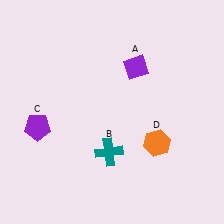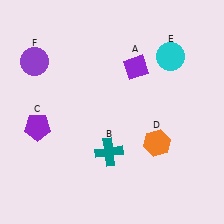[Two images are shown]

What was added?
A cyan circle (E), a purple circle (F) were added in Image 2.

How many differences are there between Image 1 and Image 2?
There are 2 differences between the two images.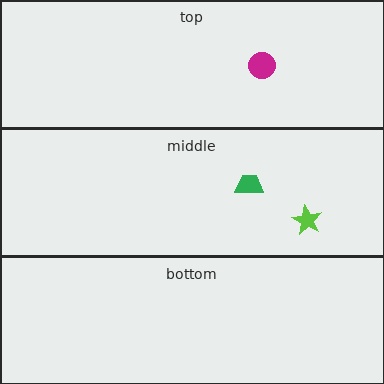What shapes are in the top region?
The magenta circle.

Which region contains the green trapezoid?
The middle region.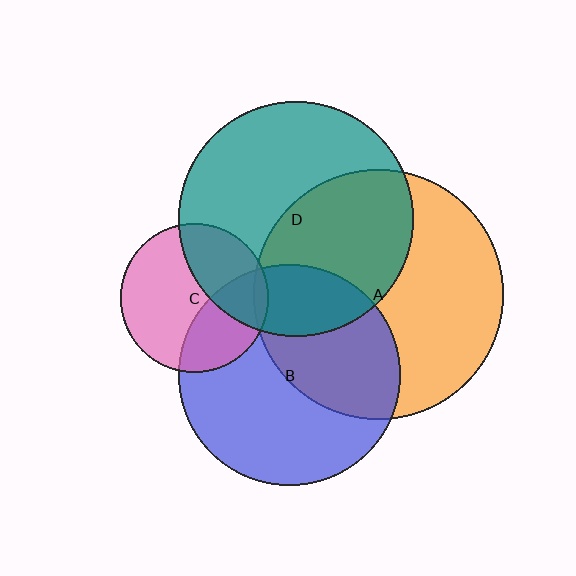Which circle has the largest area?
Circle A (orange).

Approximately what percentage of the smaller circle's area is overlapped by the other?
Approximately 45%.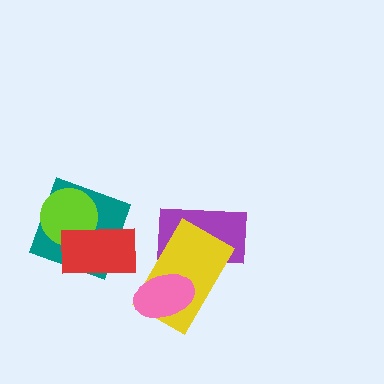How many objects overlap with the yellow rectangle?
2 objects overlap with the yellow rectangle.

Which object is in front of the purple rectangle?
The yellow rectangle is in front of the purple rectangle.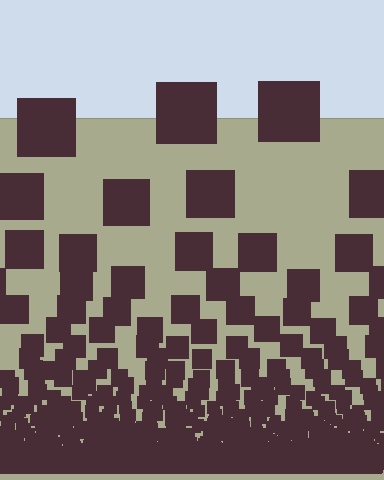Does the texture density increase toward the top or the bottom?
Density increases toward the bottom.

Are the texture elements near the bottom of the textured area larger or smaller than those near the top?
Smaller. The gradient is inverted — elements near the bottom are smaller and denser.